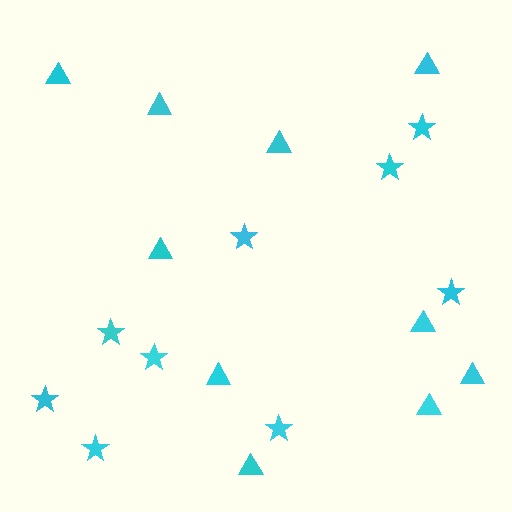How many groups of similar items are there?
There are 2 groups: one group of triangles (10) and one group of stars (9).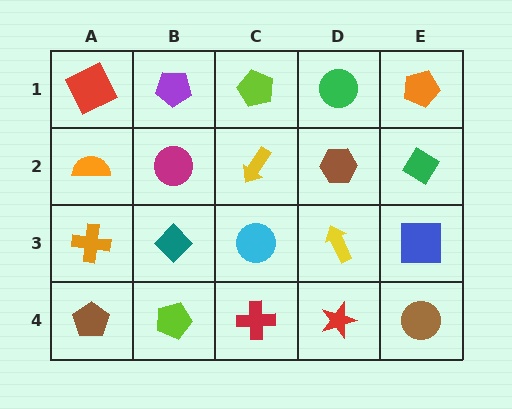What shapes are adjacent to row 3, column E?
A green diamond (row 2, column E), a brown circle (row 4, column E), a yellow arrow (row 3, column D).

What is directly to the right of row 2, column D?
A green diamond.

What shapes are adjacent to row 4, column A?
An orange cross (row 3, column A), a lime pentagon (row 4, column B).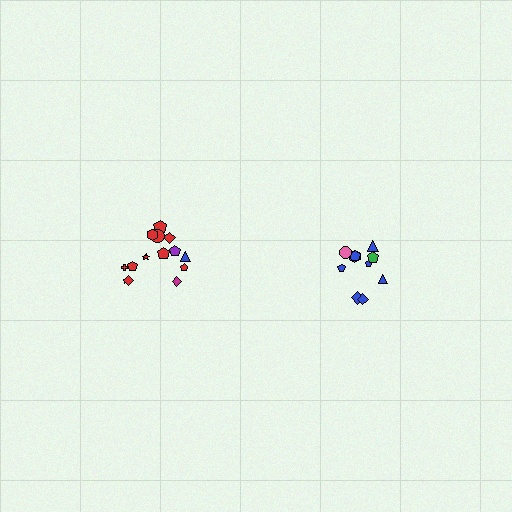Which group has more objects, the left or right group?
The left group.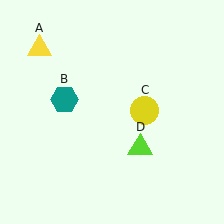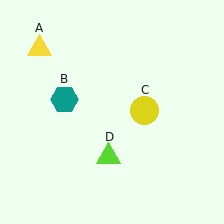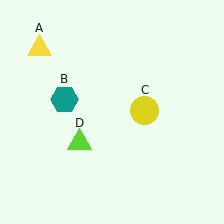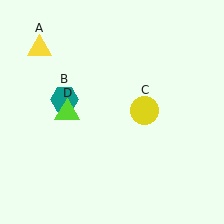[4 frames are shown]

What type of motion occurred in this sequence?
The lime triangle (object D) rotated clockwise around the center of the scene.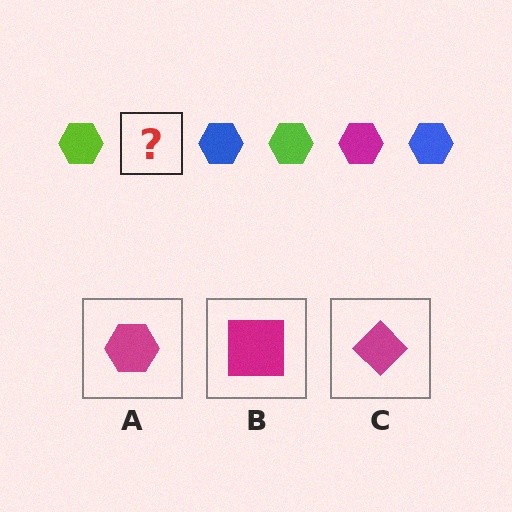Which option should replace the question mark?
Option A.